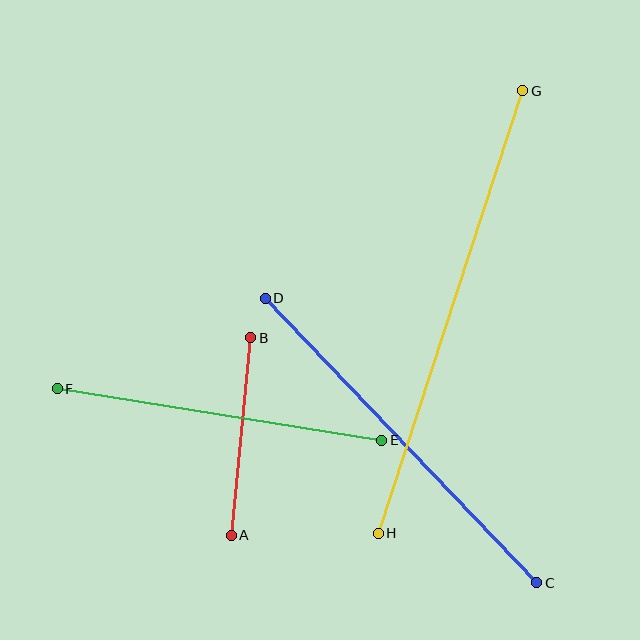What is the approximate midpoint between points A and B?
The midpoint is at approximately (241, 437) pixels.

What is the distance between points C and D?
The distance is approximately 393 pixels.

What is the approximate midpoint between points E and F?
The midpoint is at approximately (220, 415) pixels.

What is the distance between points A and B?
The distance is approximately 198 pixels.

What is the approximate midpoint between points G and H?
The midpoint is at approximately (451, 312) pixels.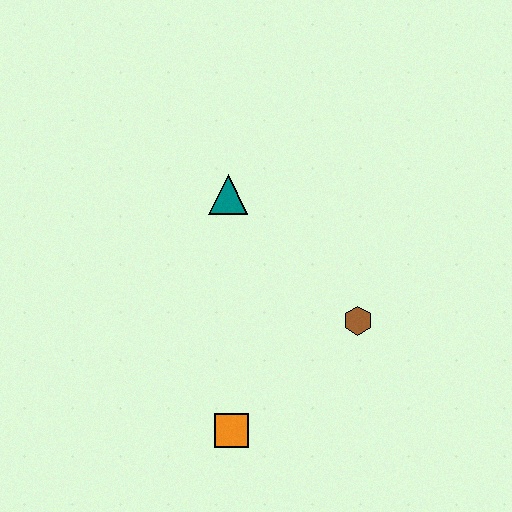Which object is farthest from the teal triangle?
The orange square is farthest from the teal triangle.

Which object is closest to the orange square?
The brown hexagon is closest to the orange square.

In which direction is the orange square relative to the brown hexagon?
The orange square is to the left of the brown hexagon.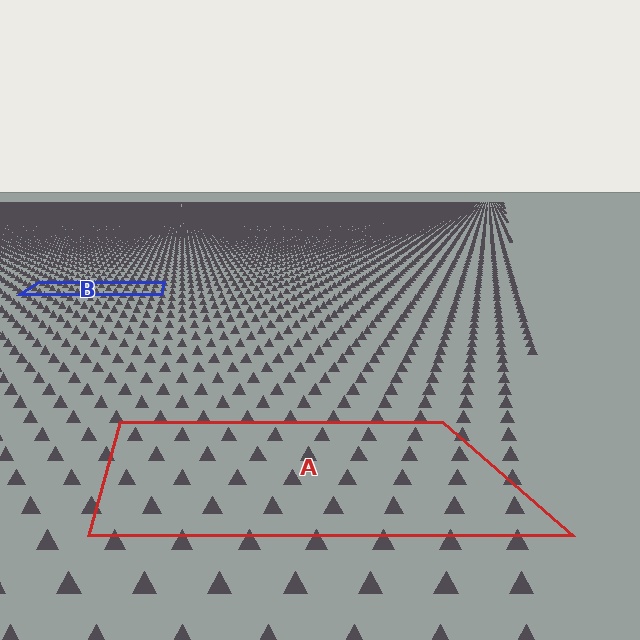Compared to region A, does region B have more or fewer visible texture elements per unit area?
Region B has more texture elements per unit area — they are packed more densely because it is farther away.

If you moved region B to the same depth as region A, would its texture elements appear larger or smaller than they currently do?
They would appear larger. At a closer depth, the same texture elements are projected at a bigger on-screen size.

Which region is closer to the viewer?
Region A is closer. The texture elements there are larger and more spread out.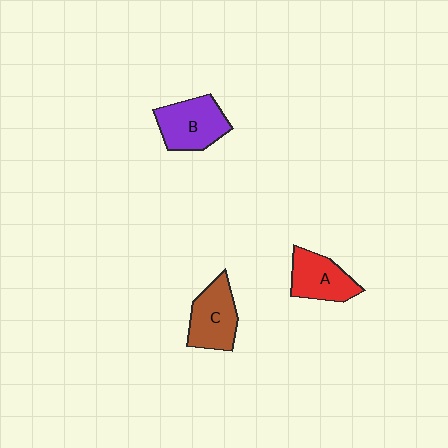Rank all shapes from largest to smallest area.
From largest to smallest: B (purple), C (brown), A (red).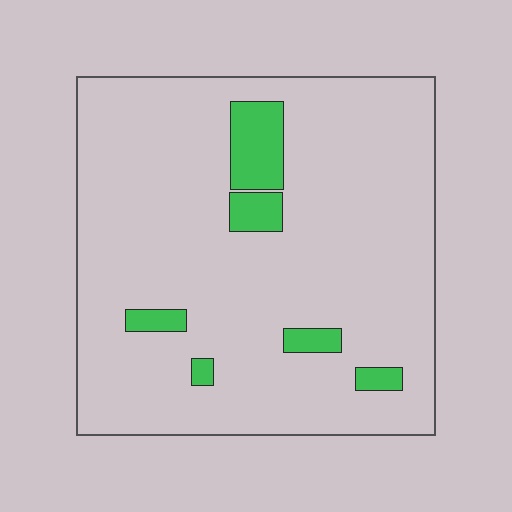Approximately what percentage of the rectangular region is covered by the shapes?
Approximately 10%.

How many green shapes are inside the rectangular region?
6.